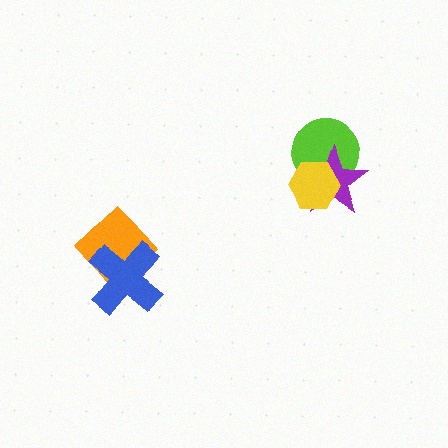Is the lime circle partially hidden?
Yes, it is partially covered by another shape.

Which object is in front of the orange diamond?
The blue cross is in front of the orange diamond.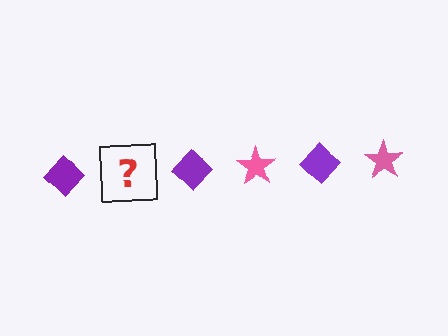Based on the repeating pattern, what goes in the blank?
The blank should be a pink star.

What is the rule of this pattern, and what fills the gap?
The rule is that the pattern alternates between purple diamond and pink star. The gap should be filled with a pink star.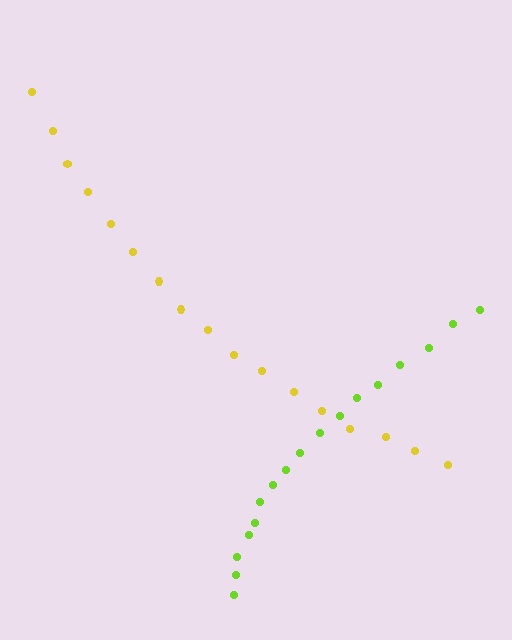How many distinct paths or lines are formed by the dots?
There are 2 distinct paths.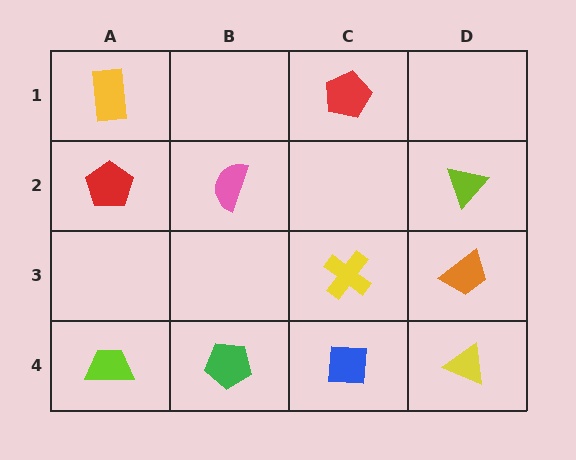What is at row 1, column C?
A red pentagon.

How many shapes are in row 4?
4 shapes.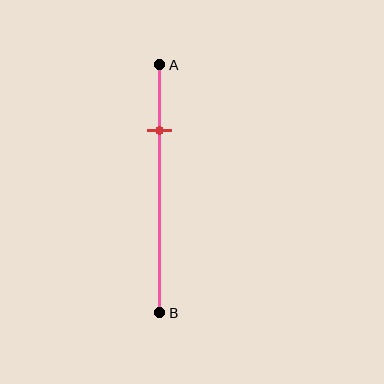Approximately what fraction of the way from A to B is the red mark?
The red mark is approximately 25% of the way from A to B.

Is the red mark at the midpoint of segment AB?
No, the mark is at about 25% from A, not at the 50% midpoint.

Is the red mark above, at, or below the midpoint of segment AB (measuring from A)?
The red mark is above the midpoint of segment AB.